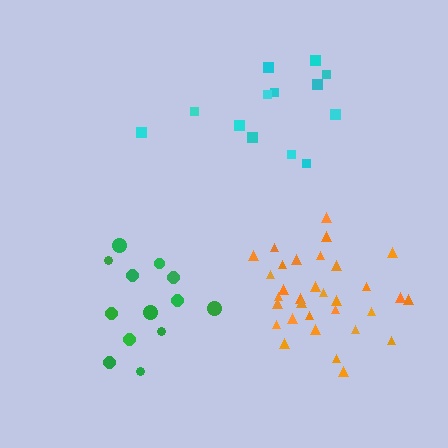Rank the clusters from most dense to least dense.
orange, green, cyan.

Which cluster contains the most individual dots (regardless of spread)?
Orange (32).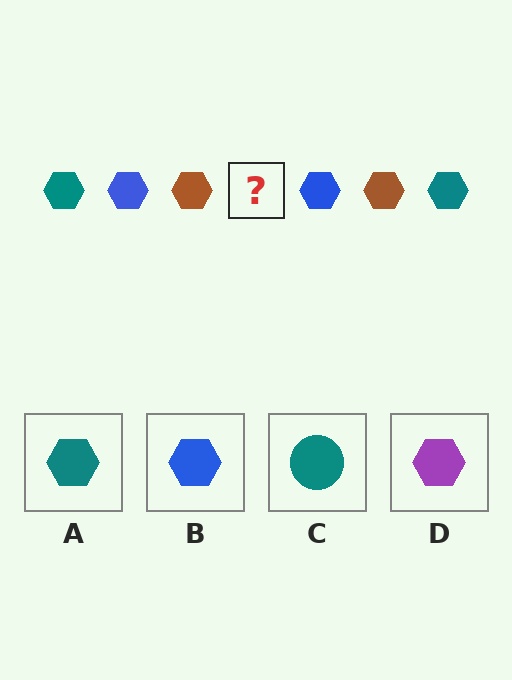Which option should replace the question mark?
Option A.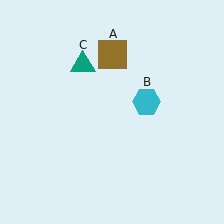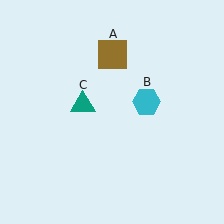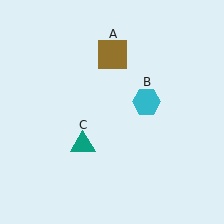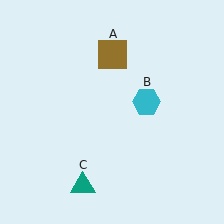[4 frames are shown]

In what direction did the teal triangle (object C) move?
The teal triangle (object C) moved down.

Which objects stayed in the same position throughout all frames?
Brown square (object A) and cyan hexagon (object B) remained stationary.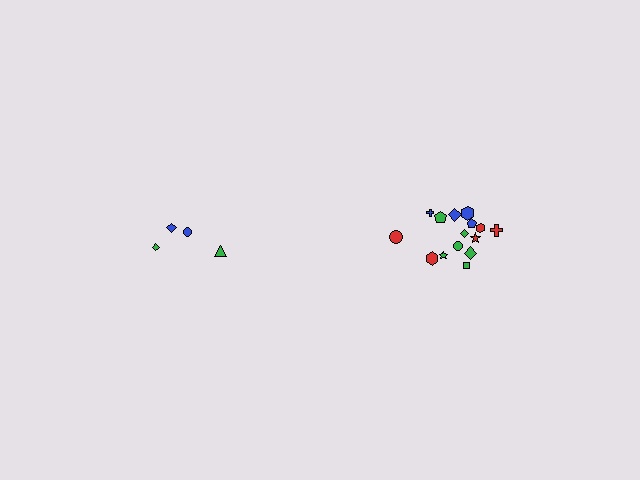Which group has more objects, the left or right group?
The right group.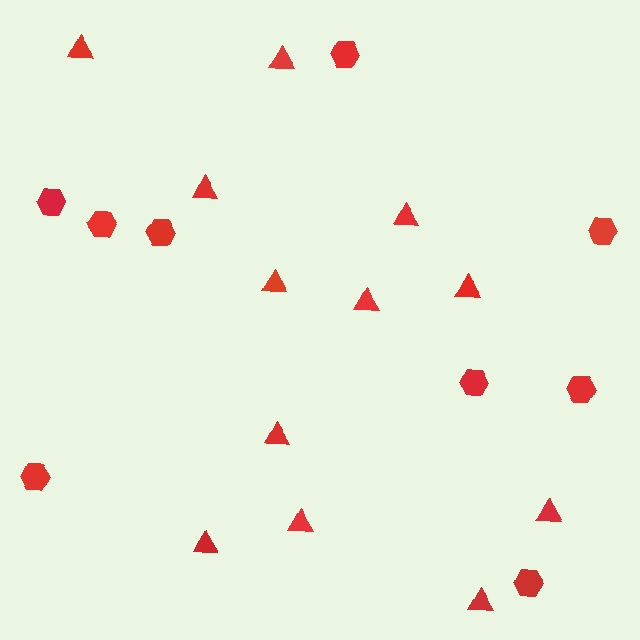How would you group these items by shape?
There are 2 groups: one group of hexagons (9) and one group of triangles (12).